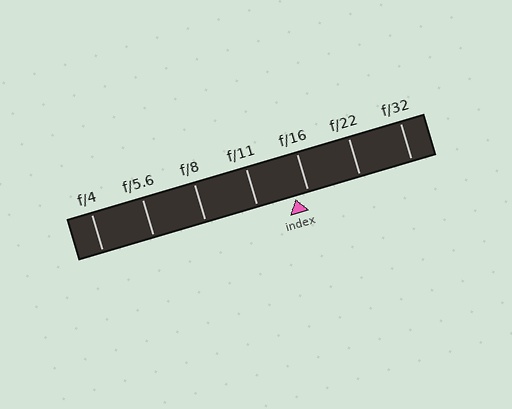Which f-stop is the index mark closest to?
The index mark is closest to f/16.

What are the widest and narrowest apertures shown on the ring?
The widest aperture shown is f/4 and the narrowest is f/32.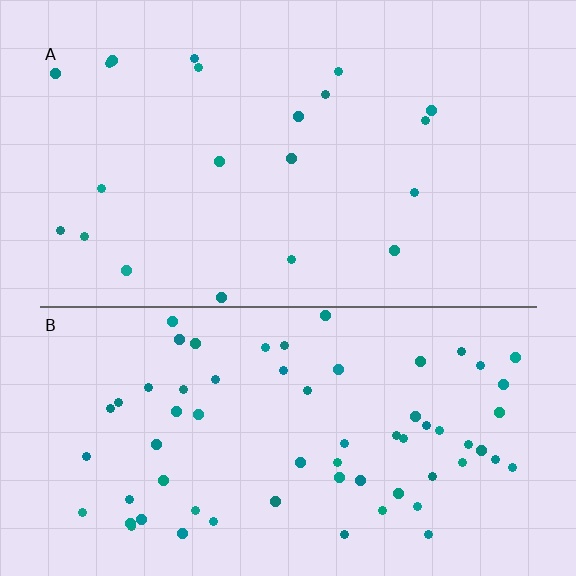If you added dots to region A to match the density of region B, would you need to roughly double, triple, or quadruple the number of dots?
Approximately triple.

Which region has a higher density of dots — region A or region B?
B (the bottom).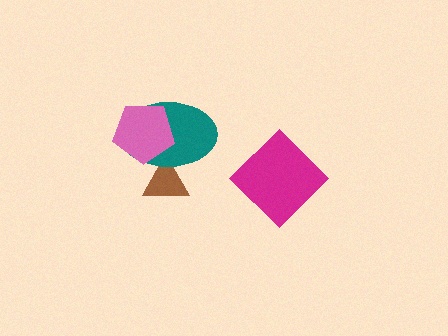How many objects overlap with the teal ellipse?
2 objects overlap with the teal ellipse.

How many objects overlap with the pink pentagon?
1 object overlaps with the pink pentagon.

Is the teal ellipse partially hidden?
Yes, it is partially covered by another shape.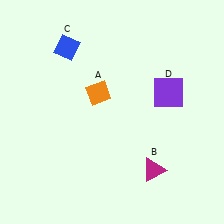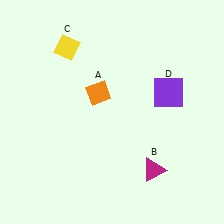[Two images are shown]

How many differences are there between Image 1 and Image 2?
There is 1 difference between the two images.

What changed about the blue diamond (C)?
In Image 1, C is blue. In Image 2, it changed to yellow.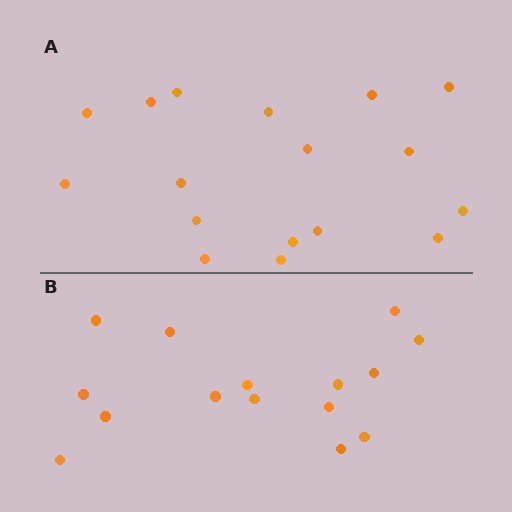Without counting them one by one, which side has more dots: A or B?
Region A (the top region) has more dots.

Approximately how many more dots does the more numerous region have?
Region A has just a few more — roughly 2 or 3 more dots than region B.